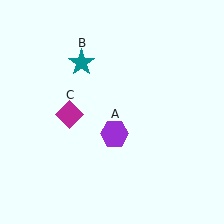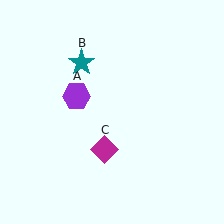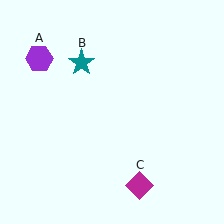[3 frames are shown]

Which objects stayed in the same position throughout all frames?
Teal star (object B) remained stationary.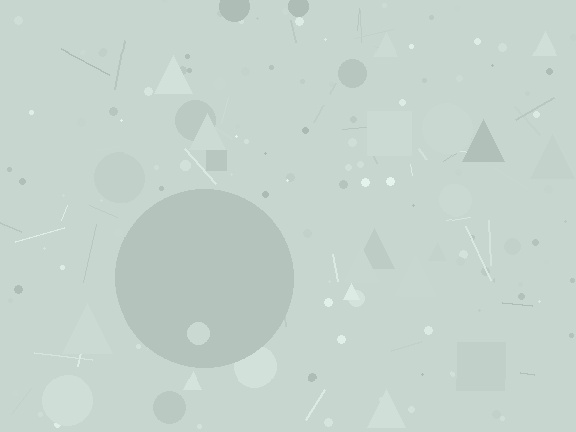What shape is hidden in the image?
A circle is hidden in the image.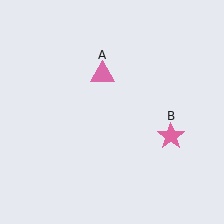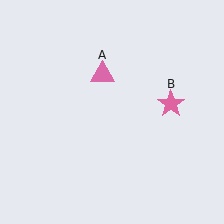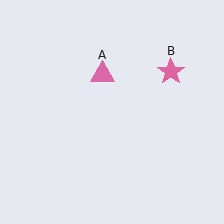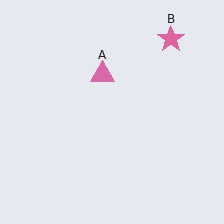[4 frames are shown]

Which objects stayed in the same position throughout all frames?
Pink triangle (object A) remained stationary.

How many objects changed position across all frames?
1 object changed position: pink star (object B).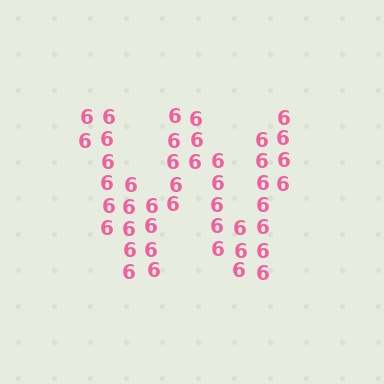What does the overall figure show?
The overall figure shows the letter W.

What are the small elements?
The small elements are digit 6's.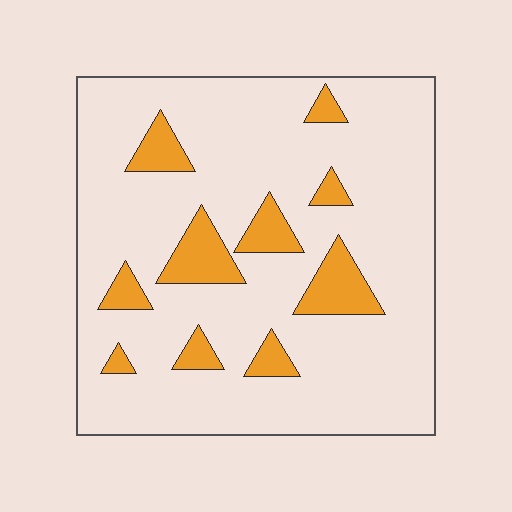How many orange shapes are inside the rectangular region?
10.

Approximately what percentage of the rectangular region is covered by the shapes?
Approximately 15%.